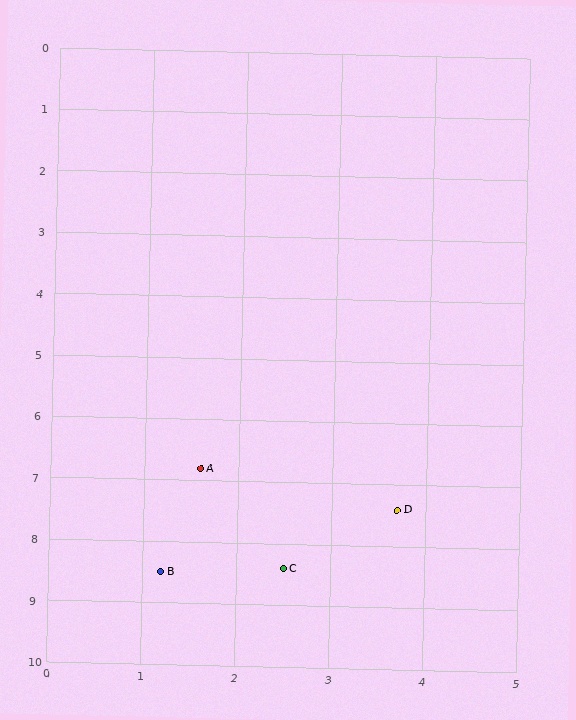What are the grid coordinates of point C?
Point C is at approximately (2.5, 8.4).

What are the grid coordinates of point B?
Point B is at approximately (1.2, 8.5).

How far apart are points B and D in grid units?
Points B and D are about 2.7 grid units apart.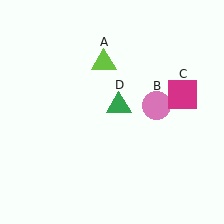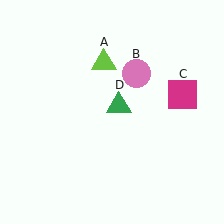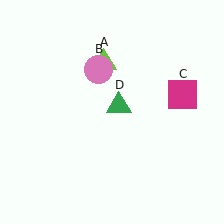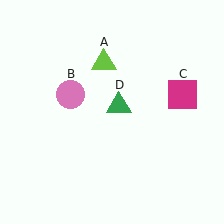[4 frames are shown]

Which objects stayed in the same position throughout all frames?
Lime triangle (object A) and magenta square (object C) and green triangle (object D) remained stationary.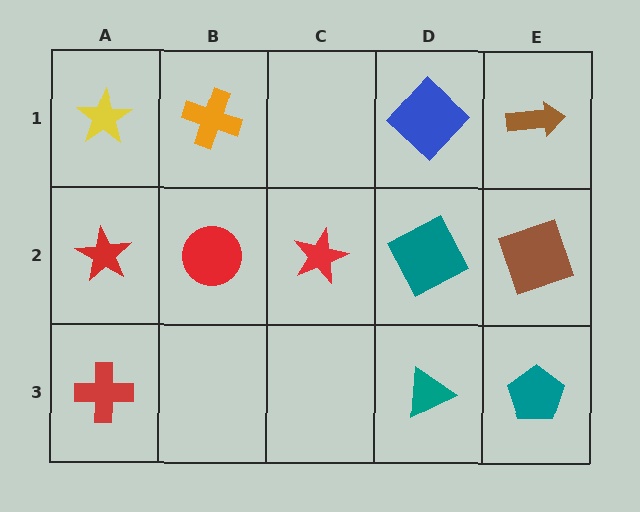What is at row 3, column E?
A teal pentagon.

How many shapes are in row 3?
3 shapes.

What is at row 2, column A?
A red star.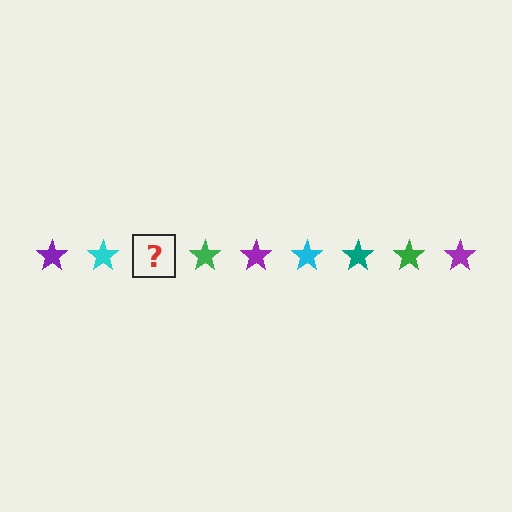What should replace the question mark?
The question mark should be replaced with a teal star.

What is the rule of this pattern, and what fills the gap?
The rule is that the pattern cycles through purple, cyan, teal, green stars. The gap should be filled with a teal star.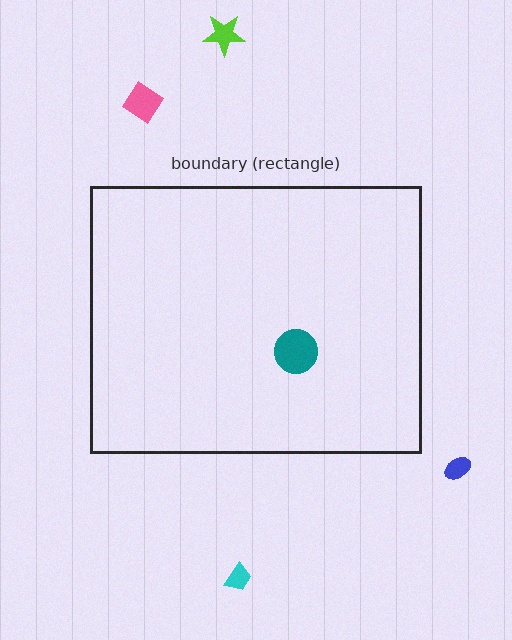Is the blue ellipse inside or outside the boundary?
Outside.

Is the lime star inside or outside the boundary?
Outside.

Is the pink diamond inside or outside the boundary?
Outside.